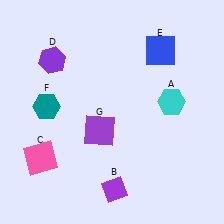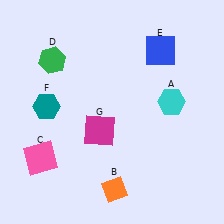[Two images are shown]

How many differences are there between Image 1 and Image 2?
There are 3 differences between the two images.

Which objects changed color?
B changed from purple to orange. D changed from purple to green. G changed from purple to magenta.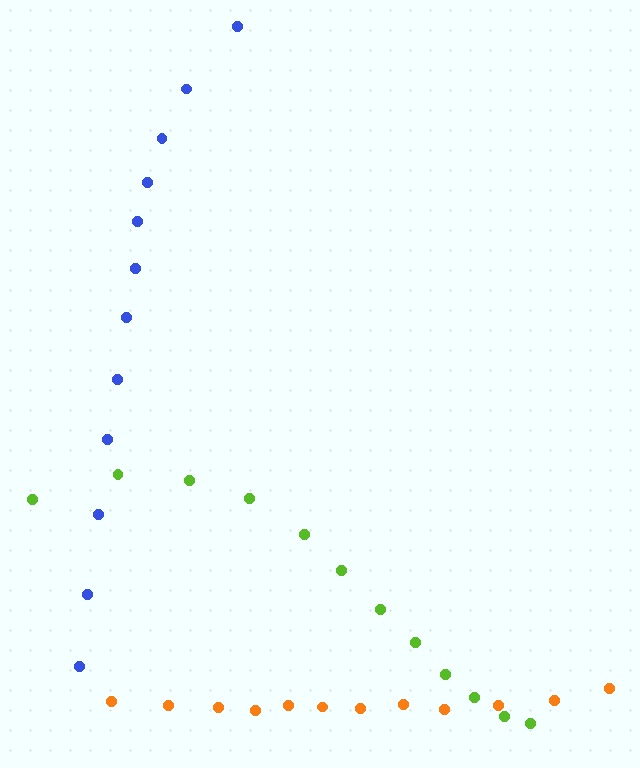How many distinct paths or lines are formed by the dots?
There are 3 distinct paths.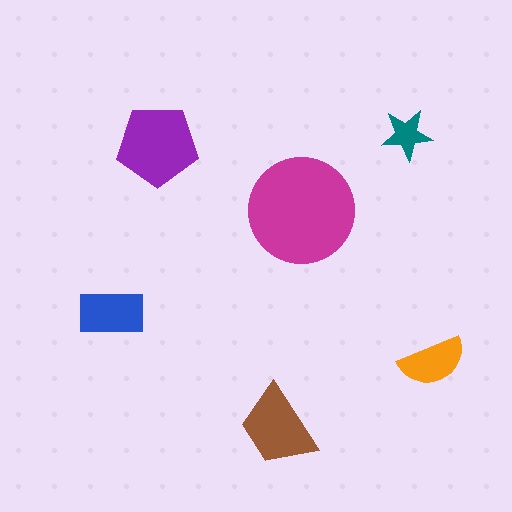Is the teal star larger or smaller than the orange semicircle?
Smaller.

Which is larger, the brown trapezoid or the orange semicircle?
The brown trapezoid.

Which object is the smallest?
The teal star.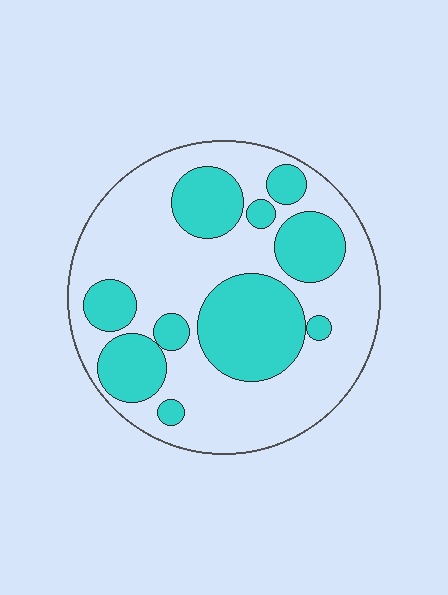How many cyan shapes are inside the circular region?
10.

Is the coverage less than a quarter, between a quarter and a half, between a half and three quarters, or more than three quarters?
Between a quarter and a half.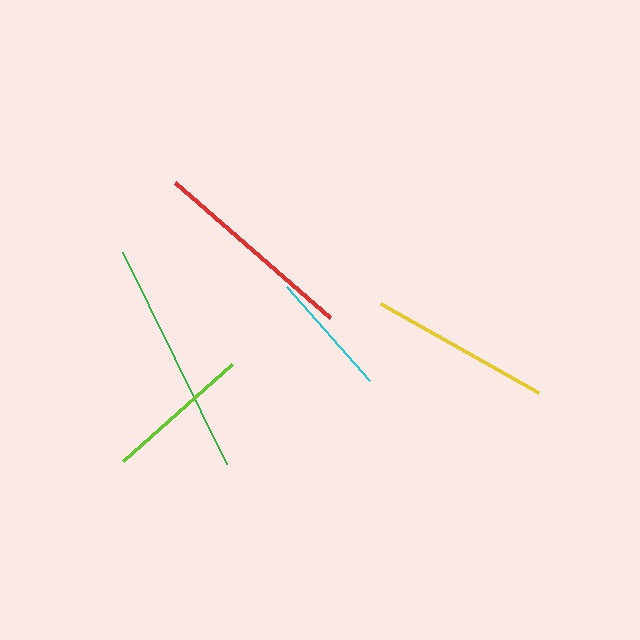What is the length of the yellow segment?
The yellow segment is approximately 182 pixels long.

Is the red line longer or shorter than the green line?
The green line is longer than the red line.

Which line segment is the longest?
The green line is the longest at approximately 236 pixels.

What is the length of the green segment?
The green segment is approximately 236 pixels long.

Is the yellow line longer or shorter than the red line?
The red line is longer than the yellow line.